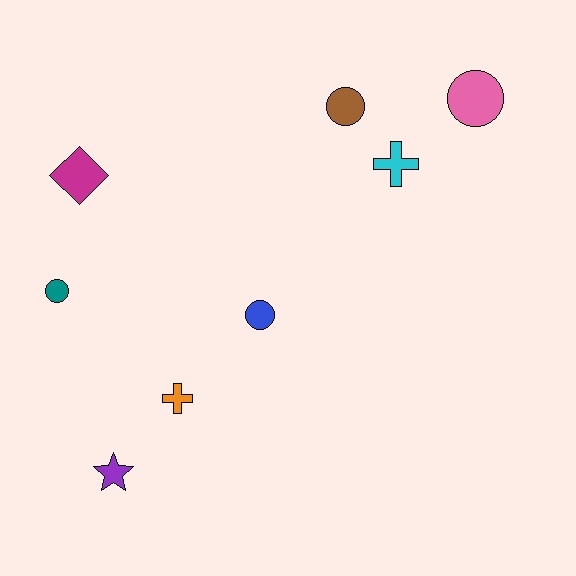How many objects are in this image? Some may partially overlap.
There are 8 objects.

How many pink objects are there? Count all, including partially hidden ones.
There is 1 pink object.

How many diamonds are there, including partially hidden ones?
There is 1 diamond.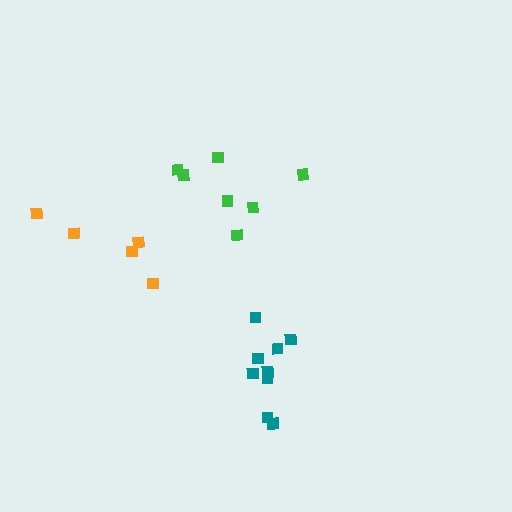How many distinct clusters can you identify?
There are 3 distinct clusters.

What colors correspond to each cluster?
The clusters are colored: teal, orange, green.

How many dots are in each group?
Group 1: 9 dots, Group 2: 5 dots, Group 3: 7 dots (21 total).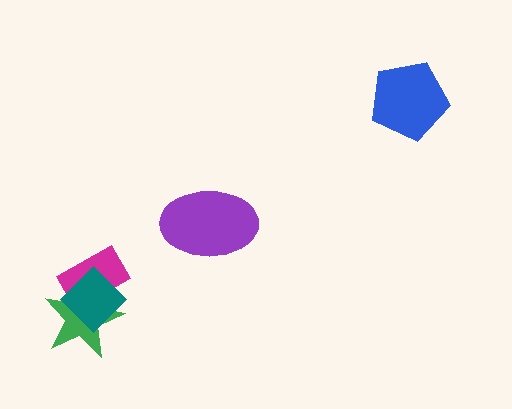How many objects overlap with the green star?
2 objects overlap with the green star.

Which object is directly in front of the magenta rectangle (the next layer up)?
The green star is directly in front of the magenta rectangle.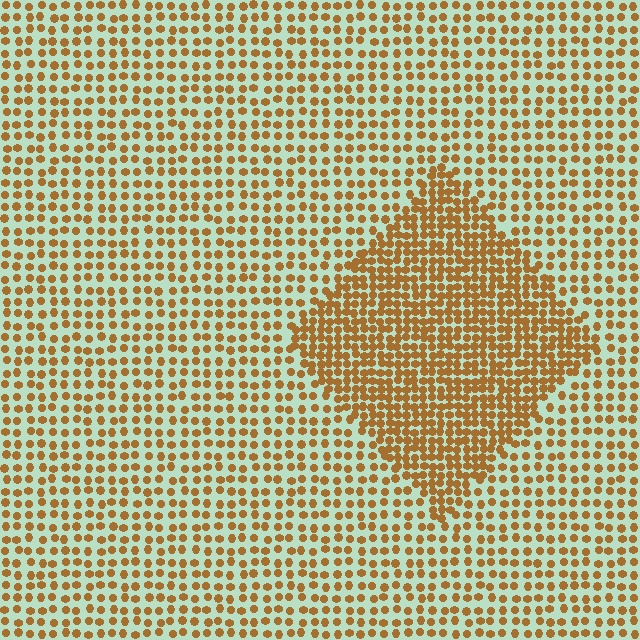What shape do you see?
I see a diamond.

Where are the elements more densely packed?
The elements are more densely packed inside the diamond boundary.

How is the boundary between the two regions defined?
The boundary is defined by a change in element density (approximately 1.9x ratio). All elements are the same color, size, and shape.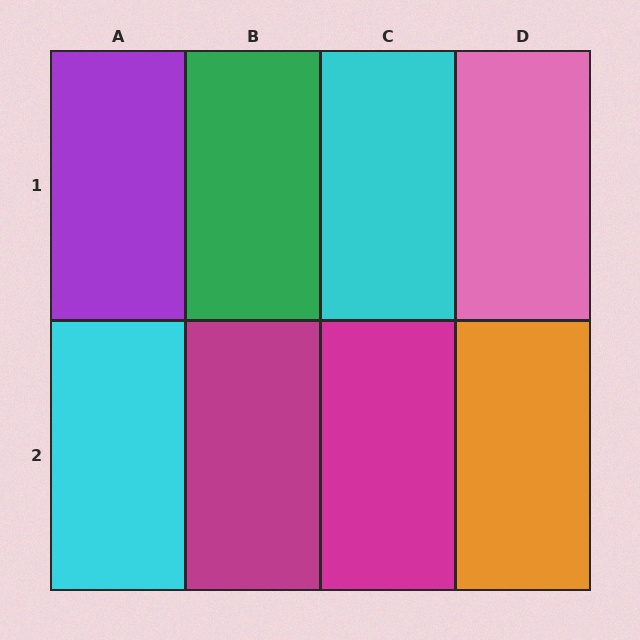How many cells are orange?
1 cell is orange.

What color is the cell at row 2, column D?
Orange.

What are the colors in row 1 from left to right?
Purple, green, cyan, pink.